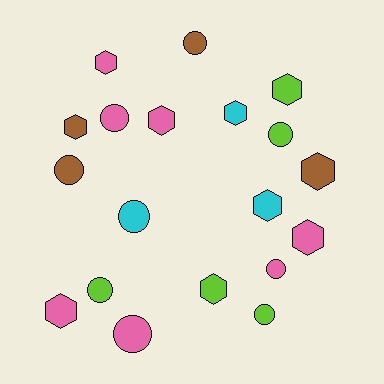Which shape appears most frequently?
Hexagon, with 10 objects.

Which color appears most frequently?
Pink, with 7 objects.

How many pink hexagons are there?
There are 4 pink hexagons.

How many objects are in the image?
There are 19 objects.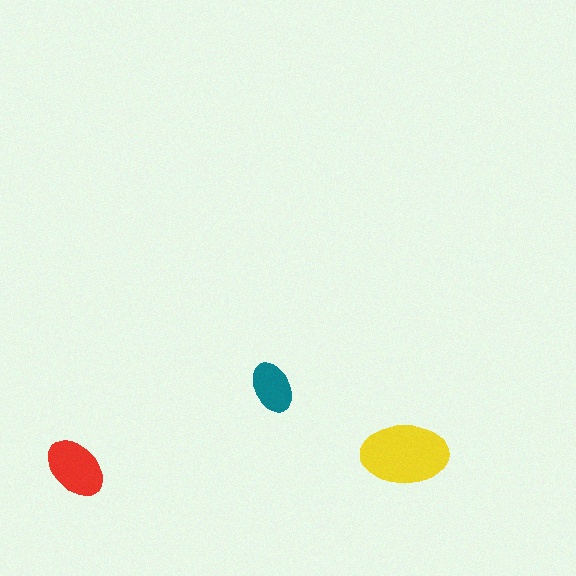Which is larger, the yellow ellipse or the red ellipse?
The yellow one.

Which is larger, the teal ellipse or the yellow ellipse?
The yellow one.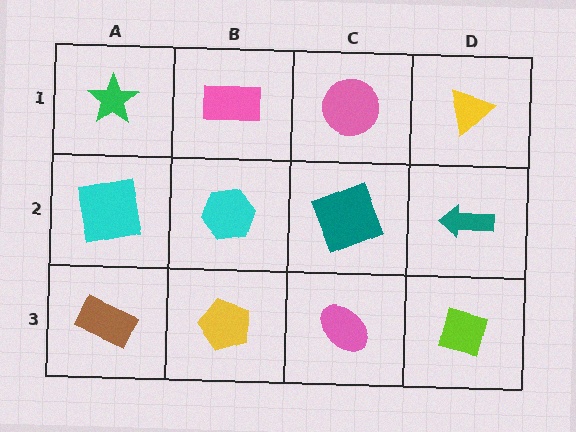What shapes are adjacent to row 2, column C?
A pink circle (row 1, column C), a pink ellipse (row 3, column C), a cyan hexagon (row 2, column B), a teal arrow (row 2, column D).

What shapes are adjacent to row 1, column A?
A cyan square (row 2, column A), a pink rectangle (row 1, column B).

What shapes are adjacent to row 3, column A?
A cyan square (row 2, column A), a yellow pentagon (row 3, column B).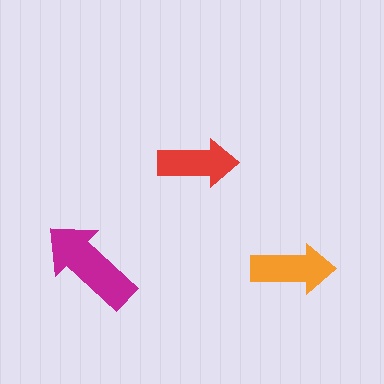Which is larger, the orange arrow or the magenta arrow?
The magenta one.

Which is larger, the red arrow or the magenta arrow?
The magenta one.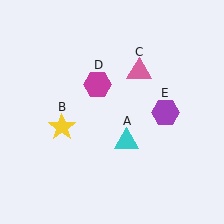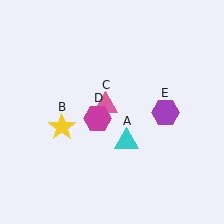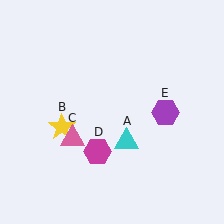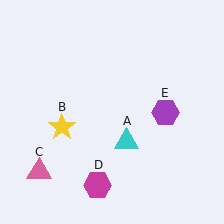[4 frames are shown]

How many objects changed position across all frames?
2 objects changed position: pink triangle (object C), magenta hexagon (object D).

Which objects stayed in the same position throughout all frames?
Cyan triangle (object A) and yellow star (object B) and purple hexagon (object E) remained stationary.